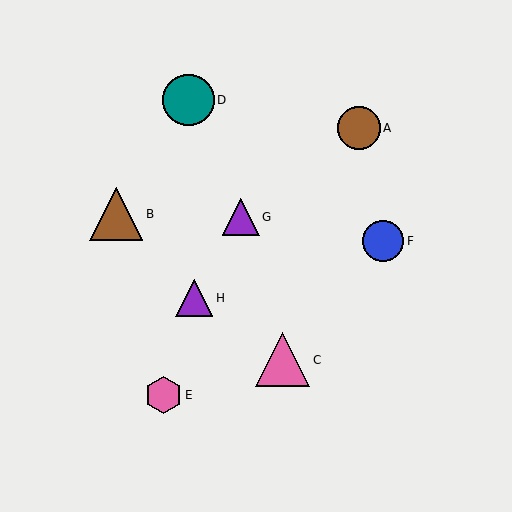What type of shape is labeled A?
Shape A is a brown circle.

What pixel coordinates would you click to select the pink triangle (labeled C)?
Click at (282, 360) to select the pink triangle C.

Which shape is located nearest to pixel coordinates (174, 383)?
The pink hexagon (labeled E) at (163, 395) is nearest to that location.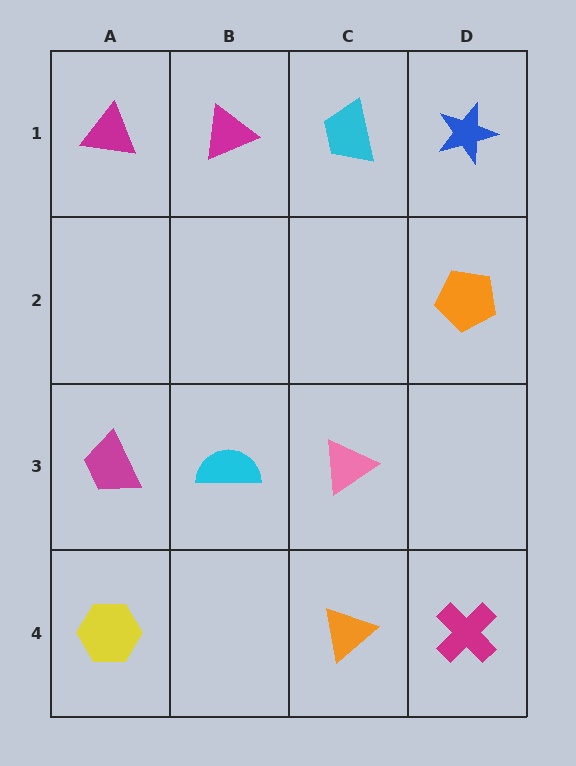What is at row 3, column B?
A cyan semicircle.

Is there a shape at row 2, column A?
No, that cell is empty.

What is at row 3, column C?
A pink triangle.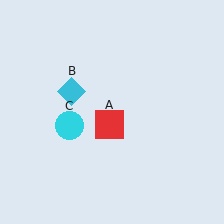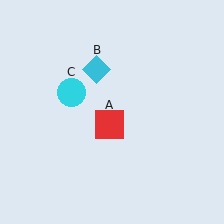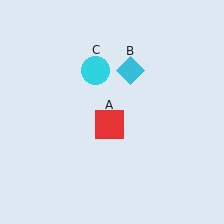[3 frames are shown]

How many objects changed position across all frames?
2 objects changed position: cyan diamond (object B), cyan circle (object C).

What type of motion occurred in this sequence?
The cyan diamond (object B), cyan circle (object C) rotated clockwise around the center of the scene.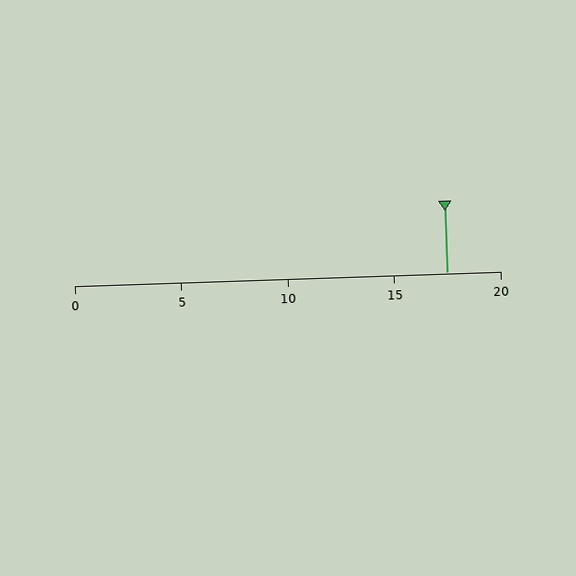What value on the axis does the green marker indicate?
The marker indicates approximately 17.5.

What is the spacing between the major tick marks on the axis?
The major ticks are spaced 5 apart.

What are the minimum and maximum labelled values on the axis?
The axis runs from 0 to 20.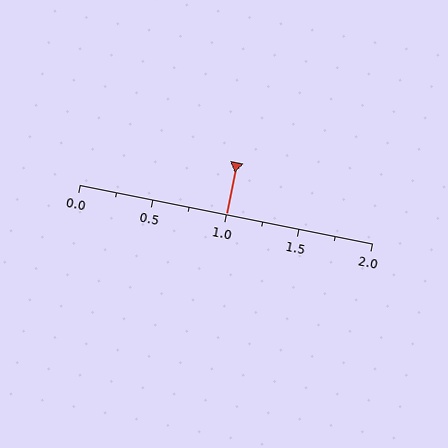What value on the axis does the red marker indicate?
The marker indicates approximately 1.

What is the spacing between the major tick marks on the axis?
The major ticks are spaced 0.5 apart.